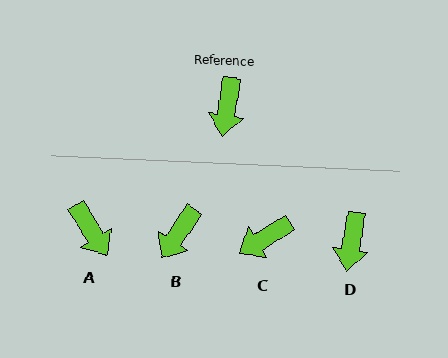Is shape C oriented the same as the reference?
No, it is off by about 49 degrees.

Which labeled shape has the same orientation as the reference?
D.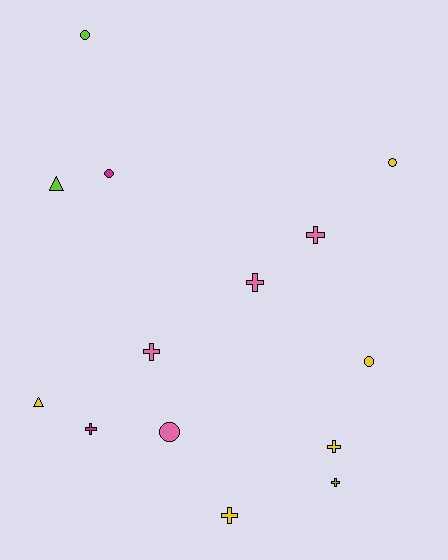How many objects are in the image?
There are 14 objects.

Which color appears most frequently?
Yellow, with 5 objects.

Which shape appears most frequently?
Cross, with 7 objects.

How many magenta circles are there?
There is 1 magenta circle.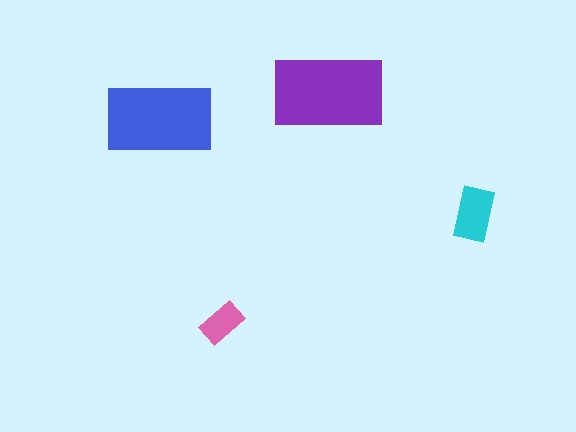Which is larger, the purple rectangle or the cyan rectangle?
The purple one.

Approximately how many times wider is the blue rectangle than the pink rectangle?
About 2.5 times wider.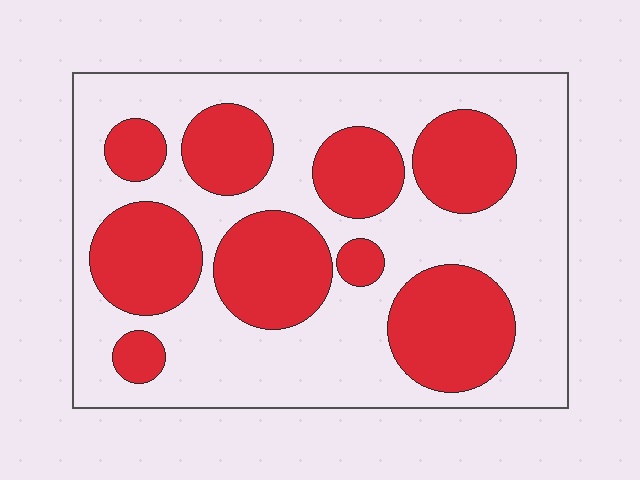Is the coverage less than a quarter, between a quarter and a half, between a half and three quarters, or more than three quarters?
Between a quarter and a half.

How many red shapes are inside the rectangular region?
9.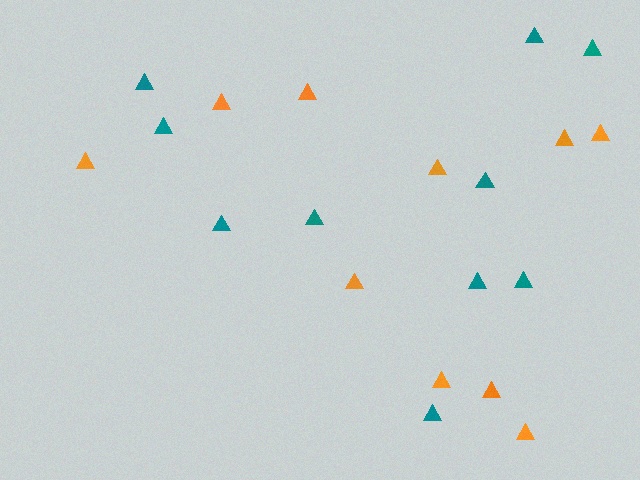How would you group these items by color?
There are 2 groups: one group of teal triangles (10) and one group of orange triangles (10).